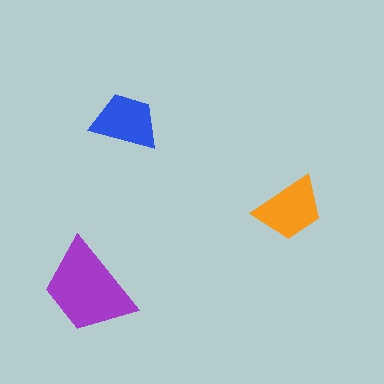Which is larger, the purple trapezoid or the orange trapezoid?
The purple one.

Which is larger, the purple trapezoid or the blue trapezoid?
The purple one.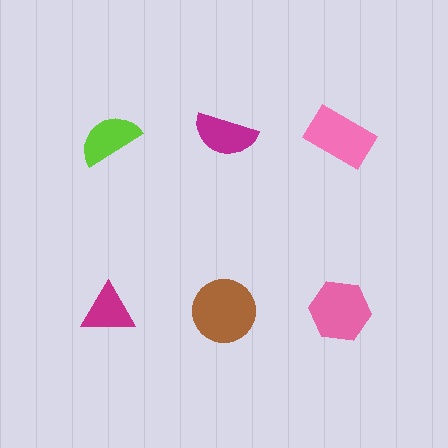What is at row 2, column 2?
A brown circle.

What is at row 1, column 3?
A pink rectangle.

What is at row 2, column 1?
A magenta triangle.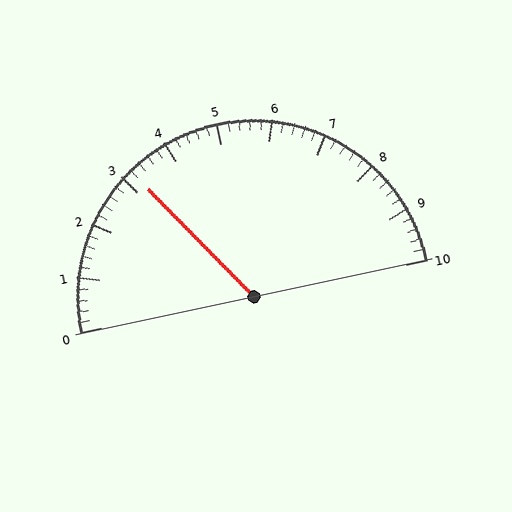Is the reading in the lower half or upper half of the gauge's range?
The reading is in the lower half of the range (0 to 10).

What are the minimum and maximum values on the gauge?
The gauge ranges from 0 to 10.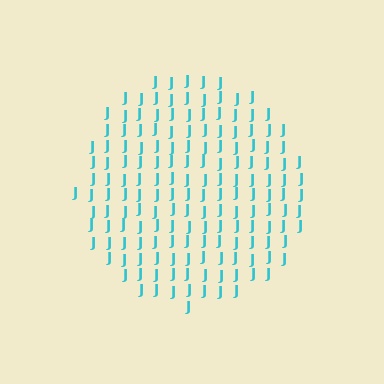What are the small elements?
The small elements are letter J's.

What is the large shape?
The large shape is a circle.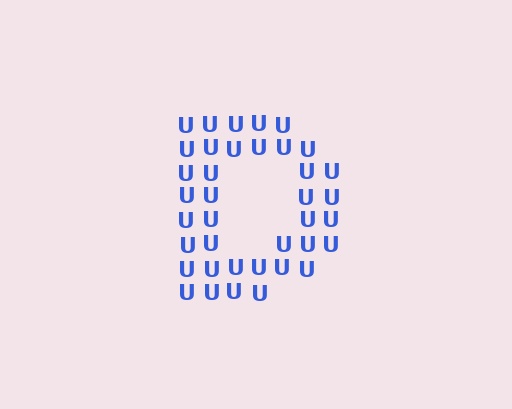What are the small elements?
The small elements are letter U's.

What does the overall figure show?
The overall figure shows the letter D.